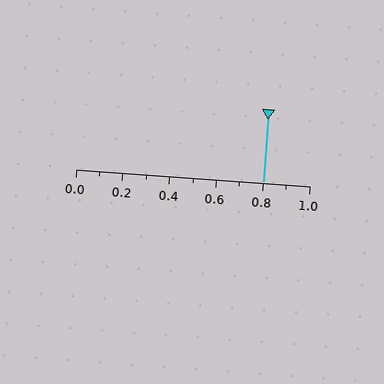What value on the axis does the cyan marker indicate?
The marker indicates approximately 0.8.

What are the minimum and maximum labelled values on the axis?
The axis runs from 0.0 to 1.0.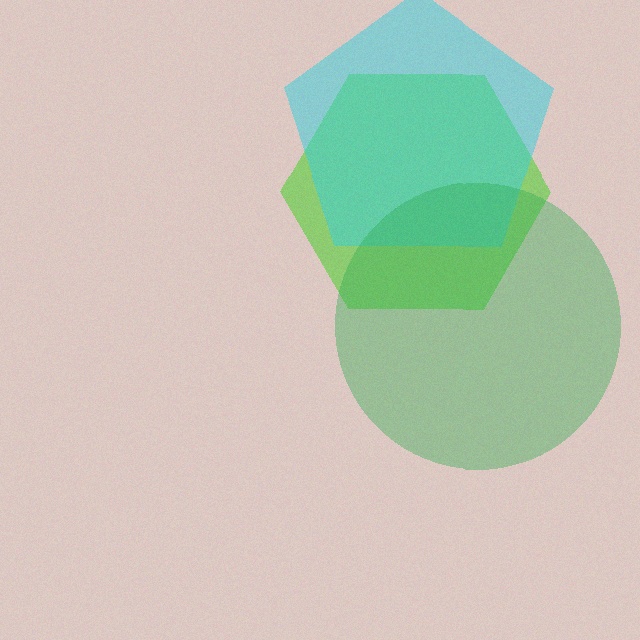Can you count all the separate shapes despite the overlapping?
Yes, there are 3 separate shapes.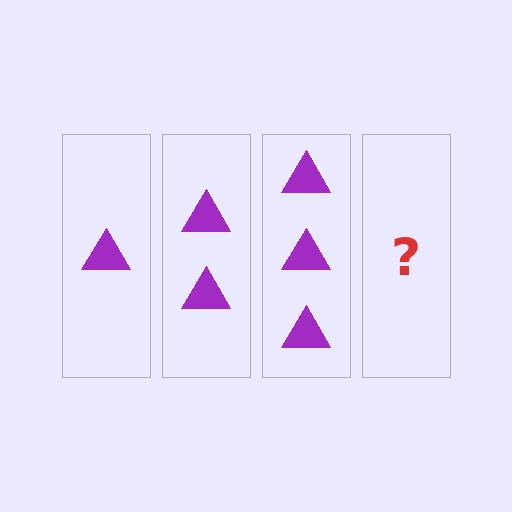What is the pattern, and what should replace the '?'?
The pattern is that each step adds one more triangle. The '?' should be 4 triangles.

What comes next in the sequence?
The next element should be 4 triangles.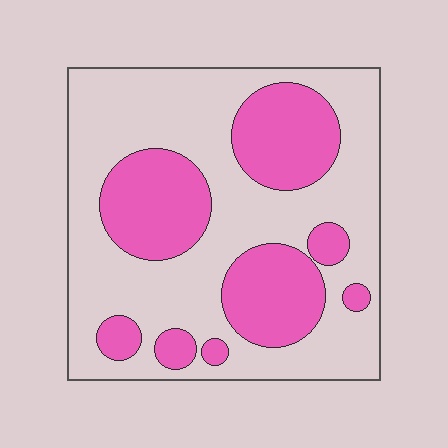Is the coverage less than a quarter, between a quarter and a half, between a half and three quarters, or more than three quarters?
Between a quarter and a half.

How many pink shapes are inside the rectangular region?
8.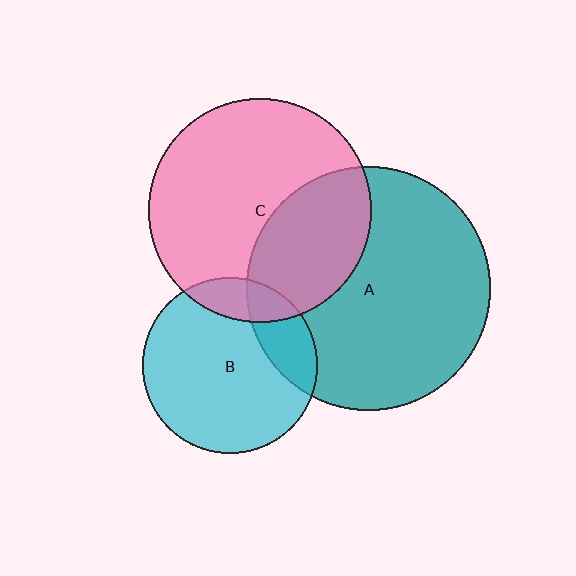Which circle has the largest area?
Circle A (teal).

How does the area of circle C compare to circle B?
Approximately 1.6 times.